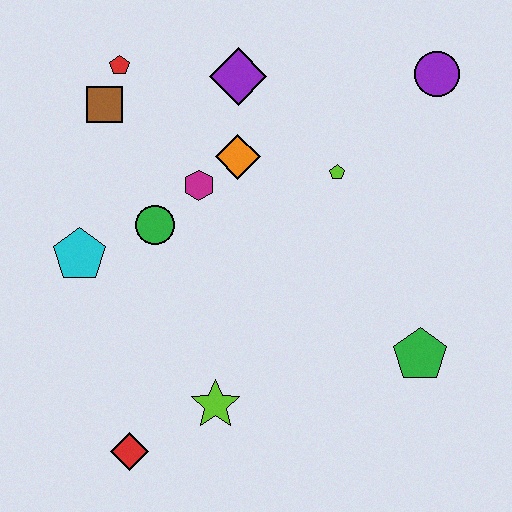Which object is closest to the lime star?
The red diamond is closest to the lime star.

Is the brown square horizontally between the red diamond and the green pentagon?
No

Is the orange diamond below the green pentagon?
No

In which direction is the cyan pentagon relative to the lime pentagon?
The cyan pentagon is to the left of the lime pentagon.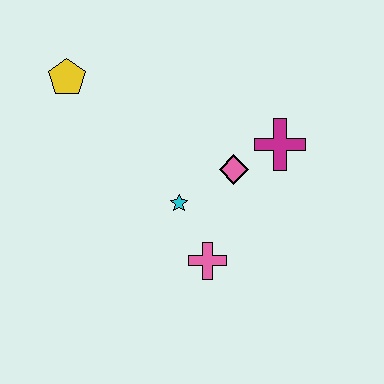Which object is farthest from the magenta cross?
The yellow pentagon is farthest from the magenta cross.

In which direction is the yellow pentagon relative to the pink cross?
The yellow pentagon is above the pink cross.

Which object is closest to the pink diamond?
The magenta cross is closest to the pink diamond.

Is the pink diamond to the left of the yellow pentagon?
No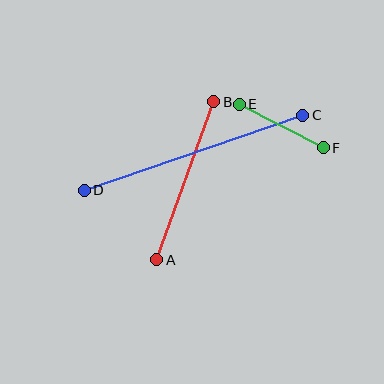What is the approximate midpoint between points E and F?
The midpoint is at approximately (281, 126) pixels.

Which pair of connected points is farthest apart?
Points C and D are farthest apart.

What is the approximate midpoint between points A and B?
The midpoint is at approximately (185, 181) pixels.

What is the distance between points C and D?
The distance is approximately 231 pixels.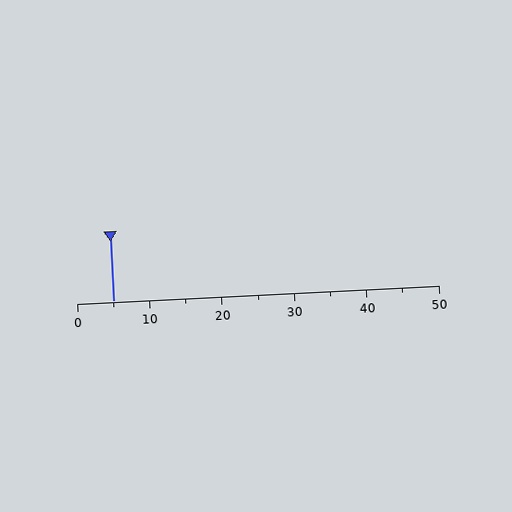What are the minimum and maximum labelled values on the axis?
The axis runs from 0 to 50.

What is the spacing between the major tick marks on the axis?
The major ticks are spaced 10 apart.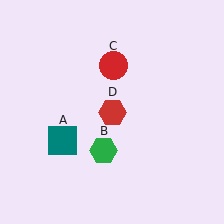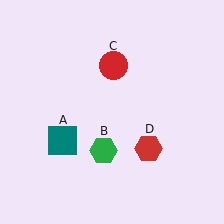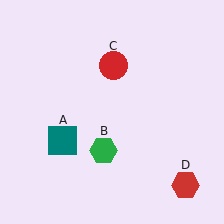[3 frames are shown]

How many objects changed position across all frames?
1 object changed position: red hexagon (object D).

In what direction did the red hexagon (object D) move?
The red hexagon (object D) moved down and to the right.